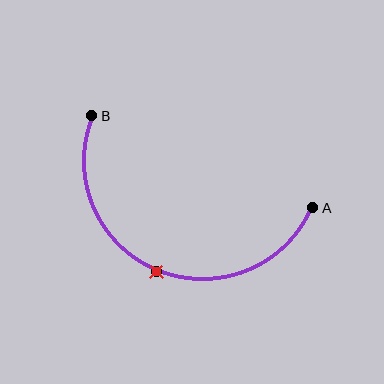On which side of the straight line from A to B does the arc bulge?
The arc bulges below the straight line connecting A and B.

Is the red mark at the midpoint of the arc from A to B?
Yes. The red mark lies on the arc at equal arc-length from both A and B — it is the arc midpoint.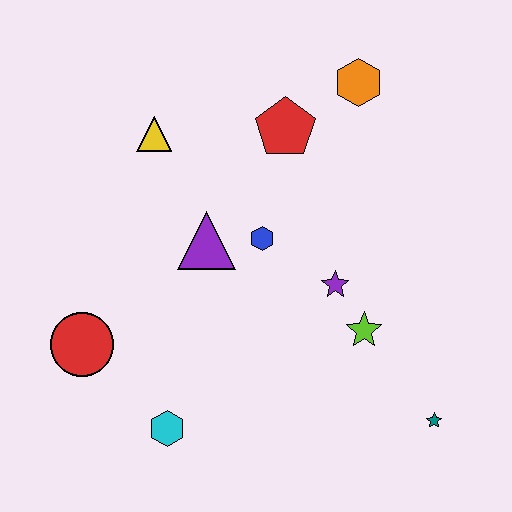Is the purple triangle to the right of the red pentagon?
No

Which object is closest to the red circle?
The cyan hexagon is closest to the red circle.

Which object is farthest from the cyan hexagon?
The orange hexagon is farthest from the cyan hexagon.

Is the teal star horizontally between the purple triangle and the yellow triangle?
No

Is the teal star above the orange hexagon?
No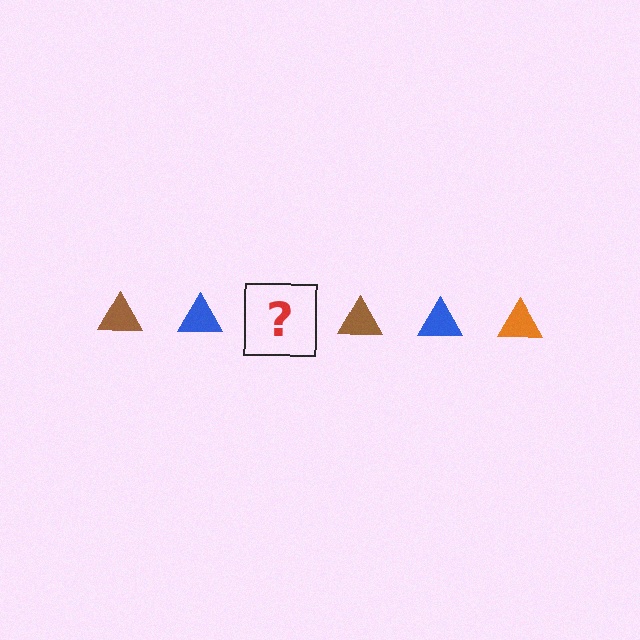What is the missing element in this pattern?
The missing element is an orange triangle.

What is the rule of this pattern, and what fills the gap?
The rule is that the pattern cycles through brown, blue, orange triangles. The gap should be filled with an orange triangle.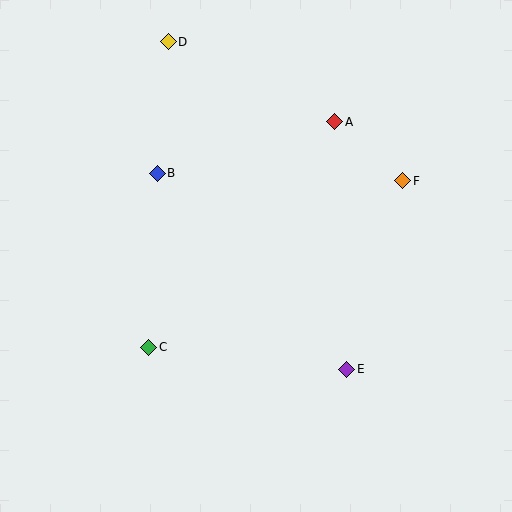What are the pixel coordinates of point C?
Point C is at (149, 348).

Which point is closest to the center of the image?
Point B at (157, 173) is closest to the center.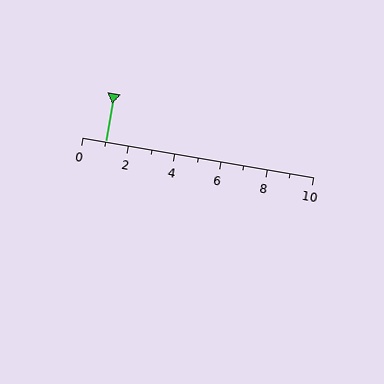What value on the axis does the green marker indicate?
The marker indicates approximately 1.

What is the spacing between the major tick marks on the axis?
The major ticks are spaced 2 apart.